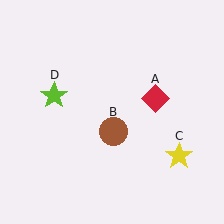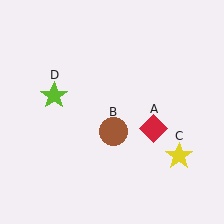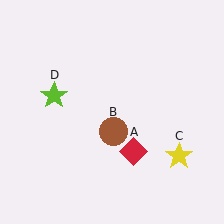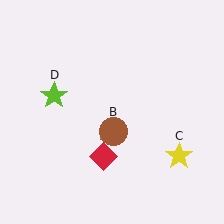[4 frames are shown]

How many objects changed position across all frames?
1 object changed position: red diamond (object A).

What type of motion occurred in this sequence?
The red diamond (object A) rotated clockwise around the center of the scene.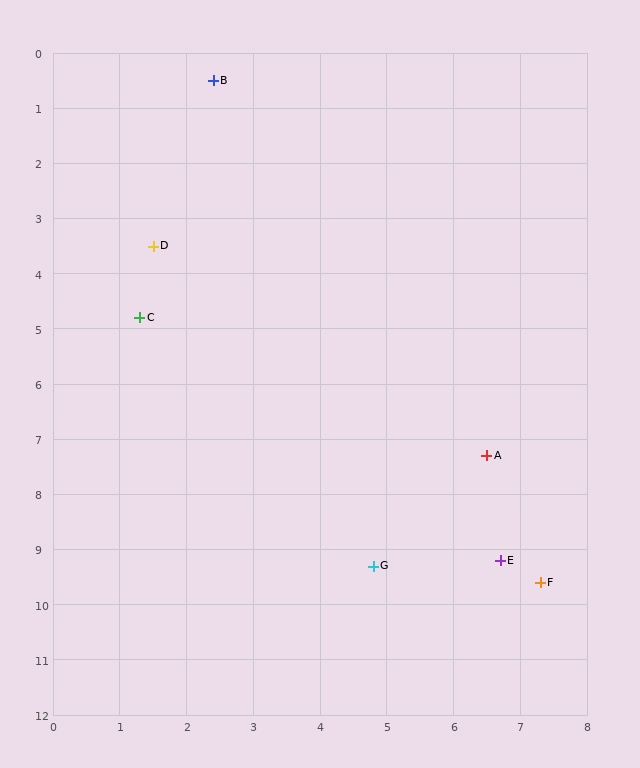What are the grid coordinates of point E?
Point E is at approximately (6.7, 9.2).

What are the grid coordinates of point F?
Point F is at approximately (7.3, 9.6).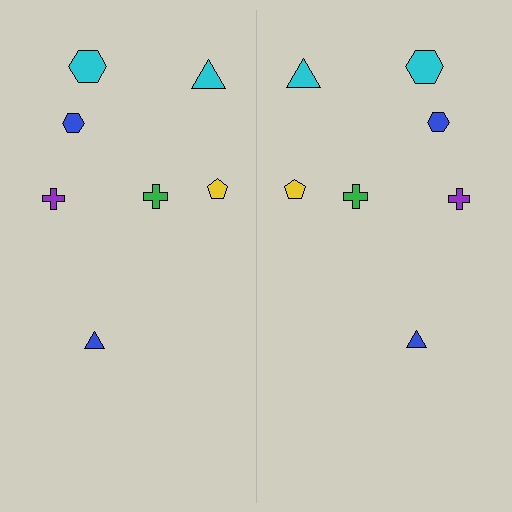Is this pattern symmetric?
Yes, this pattern has bilateral (reflection) symmetry.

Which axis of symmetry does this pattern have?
The pattern has a vertical axis of symmetry running through the center of the image.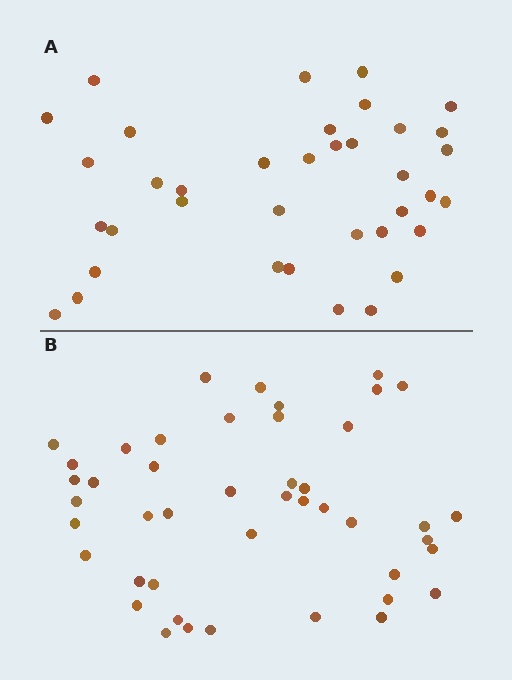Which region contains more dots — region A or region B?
Region B (the bottom region) has more dots.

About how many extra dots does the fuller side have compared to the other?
Region B has roughly 8 or so more dots than region A.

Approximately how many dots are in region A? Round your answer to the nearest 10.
About 40 dots. (The exact count is 37, which rounds to 40.)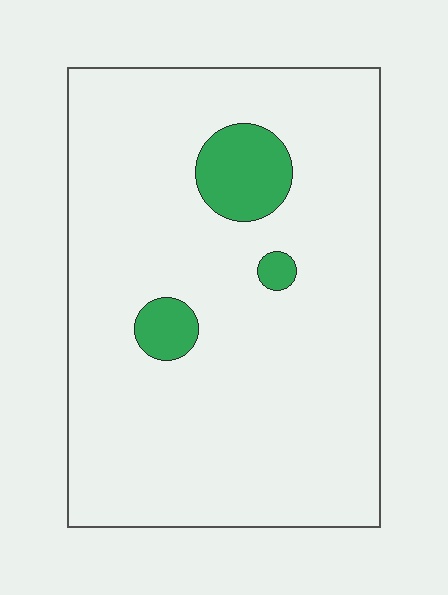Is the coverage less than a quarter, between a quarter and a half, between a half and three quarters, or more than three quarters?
Less than a quarter.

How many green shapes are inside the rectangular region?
3.